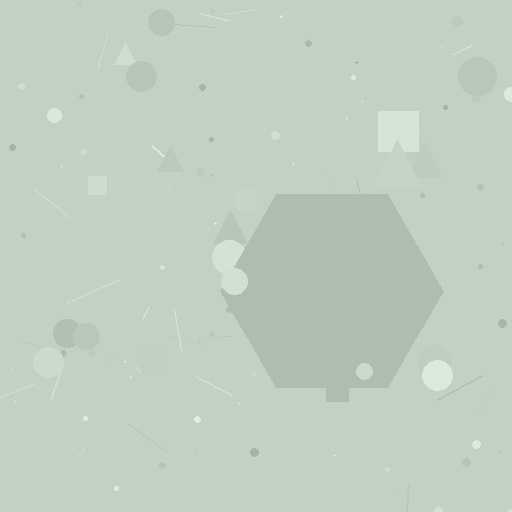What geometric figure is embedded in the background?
A hexagon is embedded in the background.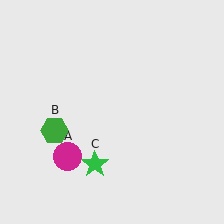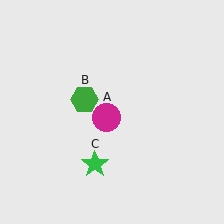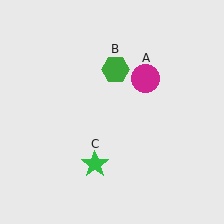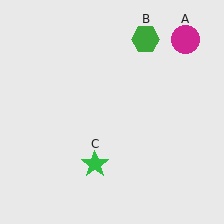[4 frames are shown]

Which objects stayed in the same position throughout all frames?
Green star (object C) remained stationary.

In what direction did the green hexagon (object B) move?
The green hexagon (object B) moved up and to the right.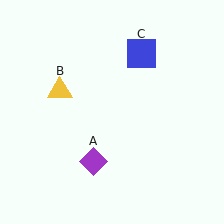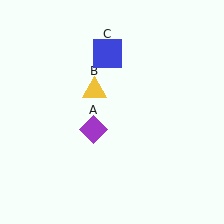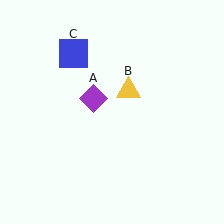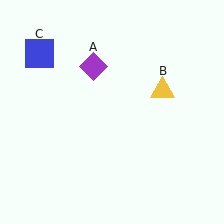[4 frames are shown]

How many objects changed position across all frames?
3 objects changed position: purple diamond (object A), yellow triangle (object B), blue square (object C).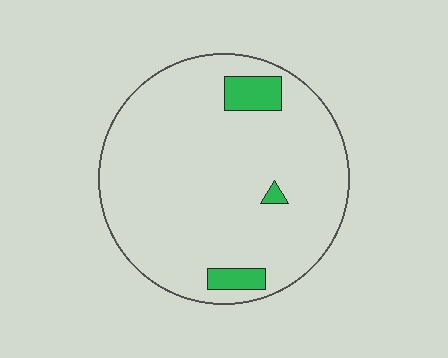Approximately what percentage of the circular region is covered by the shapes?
Approximately 5%.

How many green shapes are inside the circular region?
3.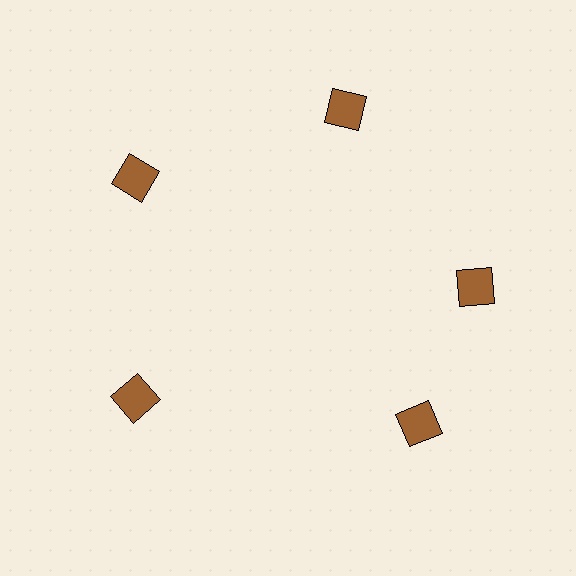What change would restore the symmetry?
The symmetry would be restored by rotating it back into even spacing with its neighbors so that all 5 squares sit at equal angles and equal distance from the center.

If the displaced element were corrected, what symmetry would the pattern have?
It would have 5-fold rotational symmetry — the pattern would map onto itself every 72 degrees.